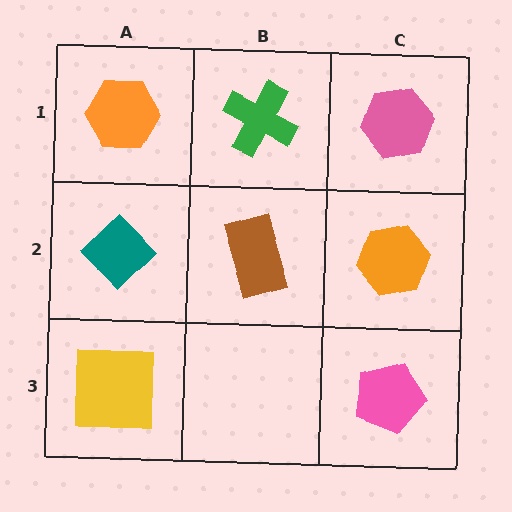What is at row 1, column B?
A green cross.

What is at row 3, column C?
A pink pentagon.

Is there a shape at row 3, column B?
No, that cell is empty.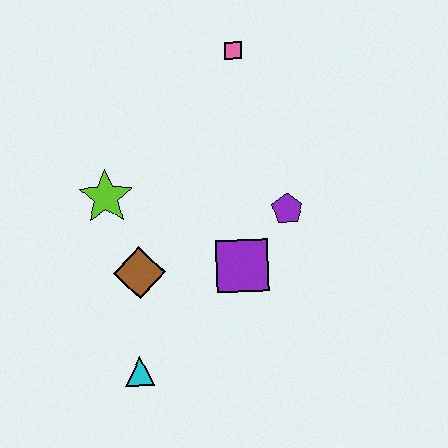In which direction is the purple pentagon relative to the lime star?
The purple pentagon is to the right of the lime star.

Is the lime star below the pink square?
Yes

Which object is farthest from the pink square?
The cyan triangle is farthest from the pink square.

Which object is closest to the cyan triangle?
The brown diamond is closest to the cyan triangle.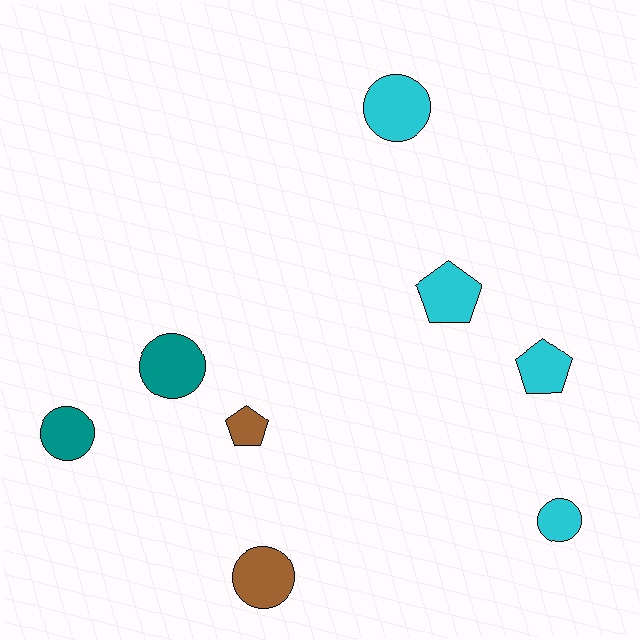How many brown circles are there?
There is 1 brown circle.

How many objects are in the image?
There are 8 objects.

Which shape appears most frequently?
Circle, with 5 objects.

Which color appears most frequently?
Cyan, with 4 objects.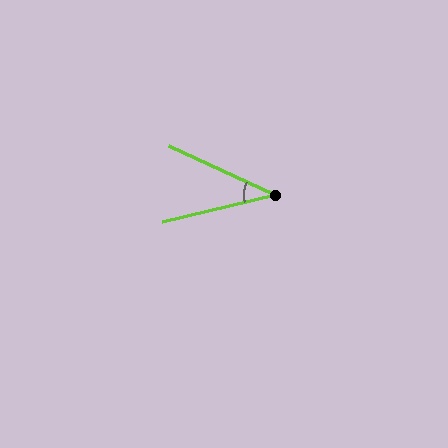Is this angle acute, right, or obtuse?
It is acute.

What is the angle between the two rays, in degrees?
Approximately 39 degrees.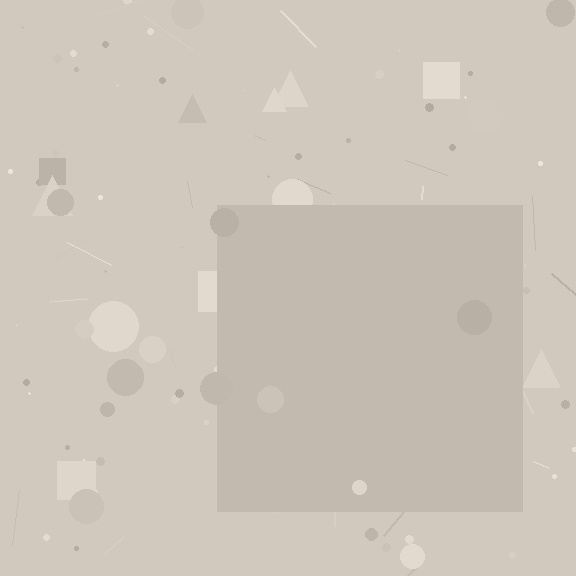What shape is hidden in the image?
A square is hidden in the image.